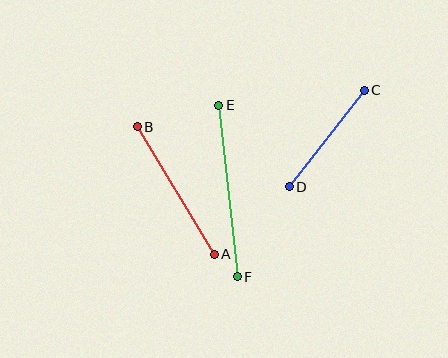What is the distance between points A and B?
The distance is approximately 149 pixels.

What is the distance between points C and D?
The distance is approximately 122 pixels.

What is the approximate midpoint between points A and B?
The midpoint is at approximately (176, 191) pixels.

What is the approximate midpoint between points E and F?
The midpoint is at approximately (228, 191) pixels.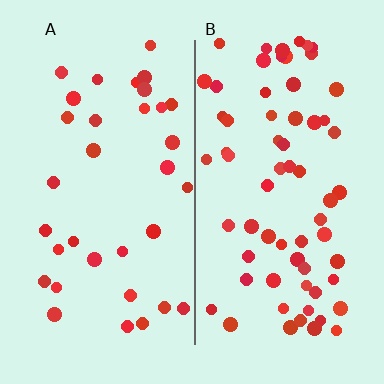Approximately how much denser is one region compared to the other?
Approximately 2.0× — region B over region A.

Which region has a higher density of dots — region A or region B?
B (the right).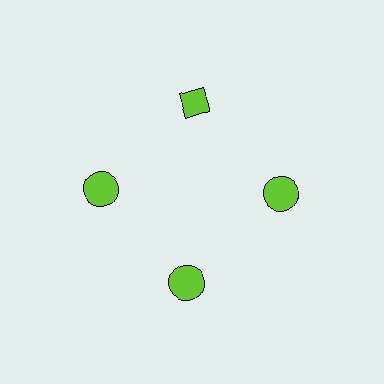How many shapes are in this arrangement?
There are 4 shapes arranged in a ring pattern.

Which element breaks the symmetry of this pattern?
The lime diamond at roughly the 12 o'clock position breaks the symmetry. All other shapes are lime circles.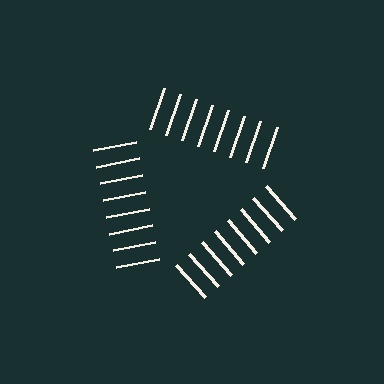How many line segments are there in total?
24 — 8 along each of the 3 edges.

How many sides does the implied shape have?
3 sides — the line-ends trace a triangle.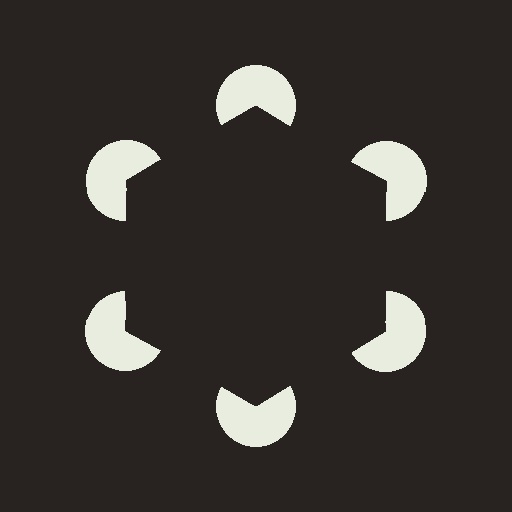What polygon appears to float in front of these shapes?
An illusory hexagon — its edges are inferred from the aligned wedge cuts in the pac-man discs, not physically drawn.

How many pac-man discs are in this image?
There are 6 — one at each vertex of the illusory hexagon.